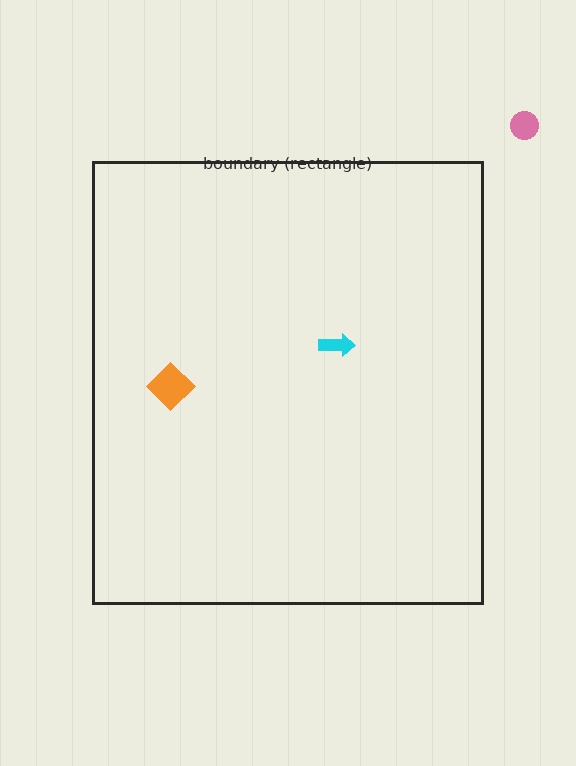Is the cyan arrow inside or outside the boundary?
Inside.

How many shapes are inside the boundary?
2 inside, 1 outside.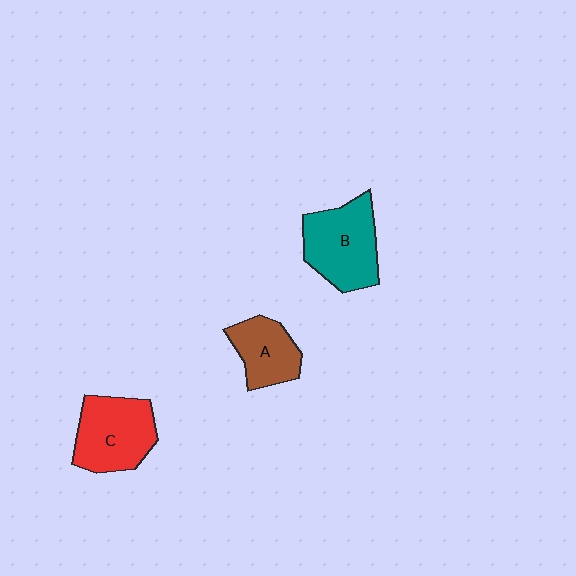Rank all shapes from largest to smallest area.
From largest to smallest: B (teal), C (red), A (brown).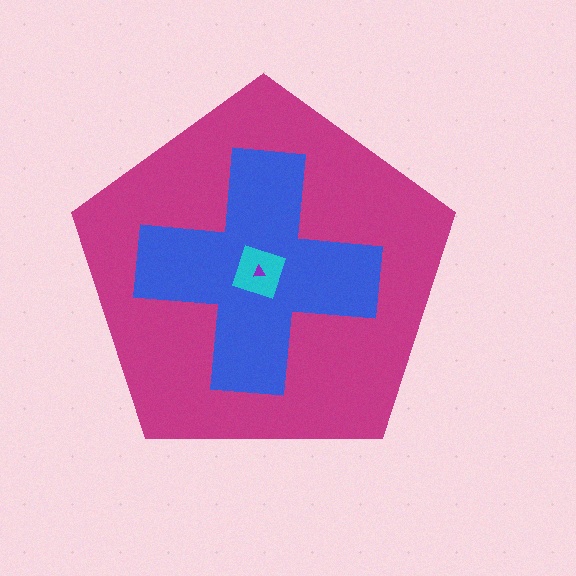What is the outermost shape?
The magenta pentagon.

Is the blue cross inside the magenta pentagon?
Yes.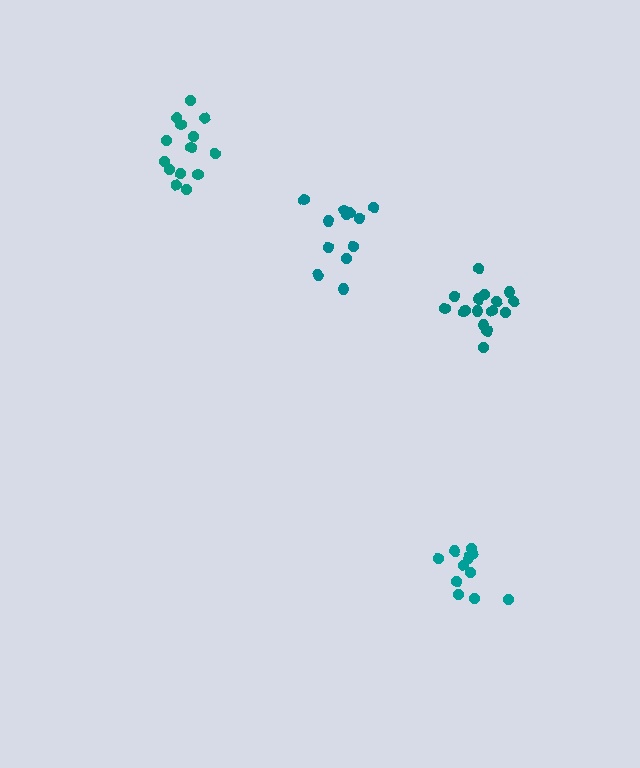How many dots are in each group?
Group 1: 11 dots, Group 2: 16 dots, Group 3: 14 dots, Group 4: 12 dots (53 total).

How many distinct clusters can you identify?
There are 4 distinct clusters.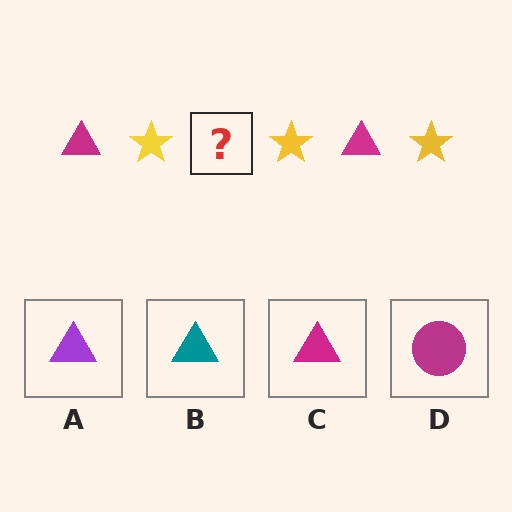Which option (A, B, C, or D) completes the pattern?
C.